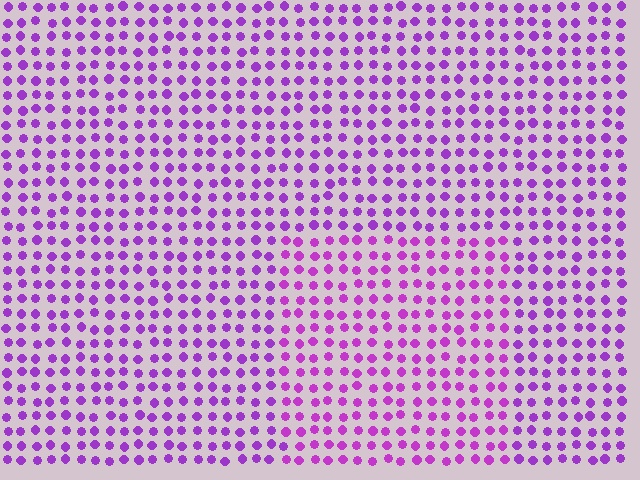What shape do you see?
I see a rectangle.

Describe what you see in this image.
The image is filled with small purple elements in a uniform arrangement. A rectangle-shaped region is visible where the elements are tinted to a slightly different hue, forming a subtle color boundary.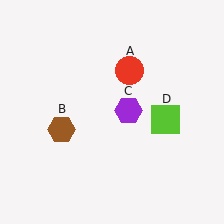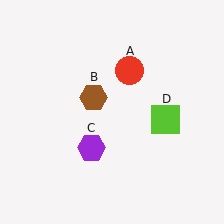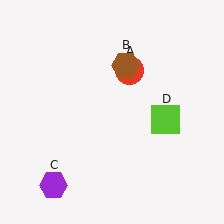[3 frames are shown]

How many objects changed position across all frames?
2 objects changed position: brown hexagon (object B), purple hexagon (object C).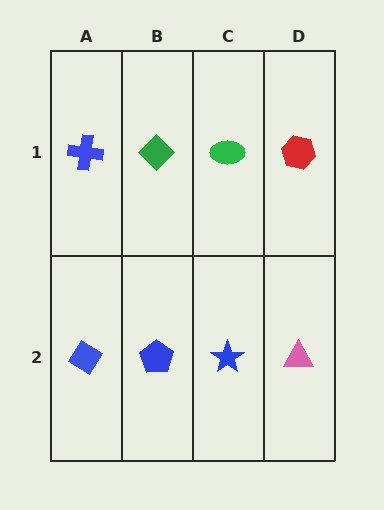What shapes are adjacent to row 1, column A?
A blue diamond (row 2, column A), a green diamond (row 1, column B).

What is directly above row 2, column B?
A green diamond.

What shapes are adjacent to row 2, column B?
A green diamond (row 1, column B), a blue diamond (row 2, column A), a blue star (row 2, column C).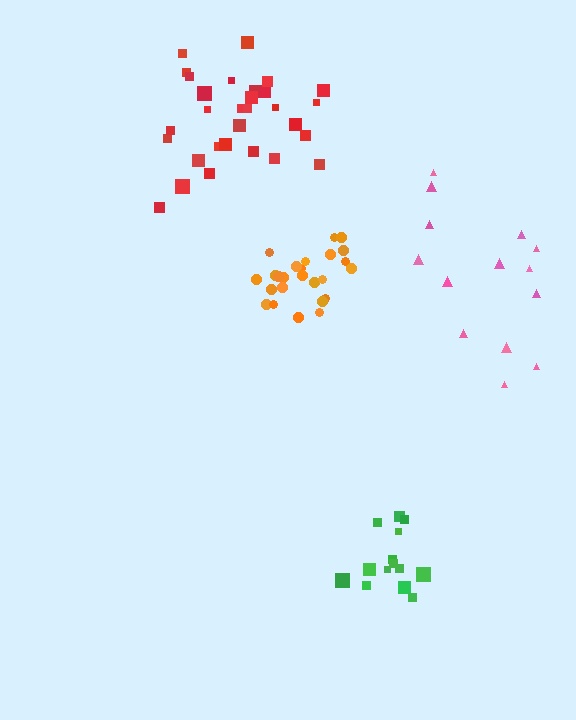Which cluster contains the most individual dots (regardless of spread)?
Red (30).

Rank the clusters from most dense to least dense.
orange, green, red, pink.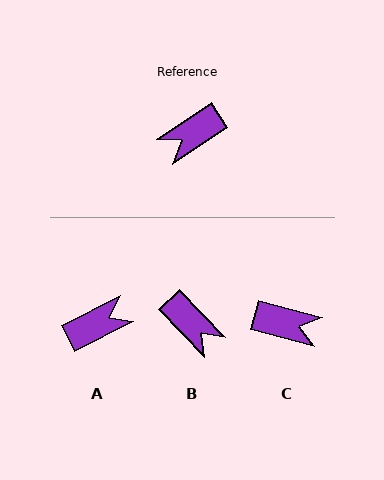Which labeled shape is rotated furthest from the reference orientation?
A, about 173 degrees away.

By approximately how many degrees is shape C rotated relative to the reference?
Approximately 132 degrees counter-clockwise.